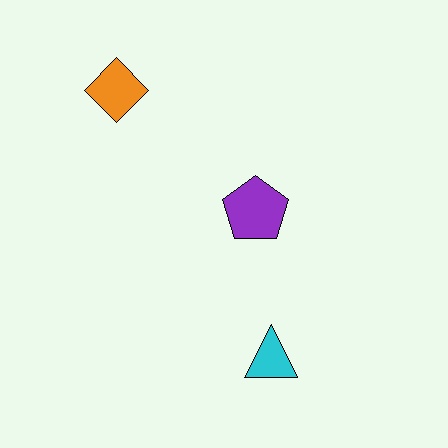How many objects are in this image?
There are 3 objects.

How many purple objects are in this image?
There is 1 purple object.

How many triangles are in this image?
There is 1 triangle.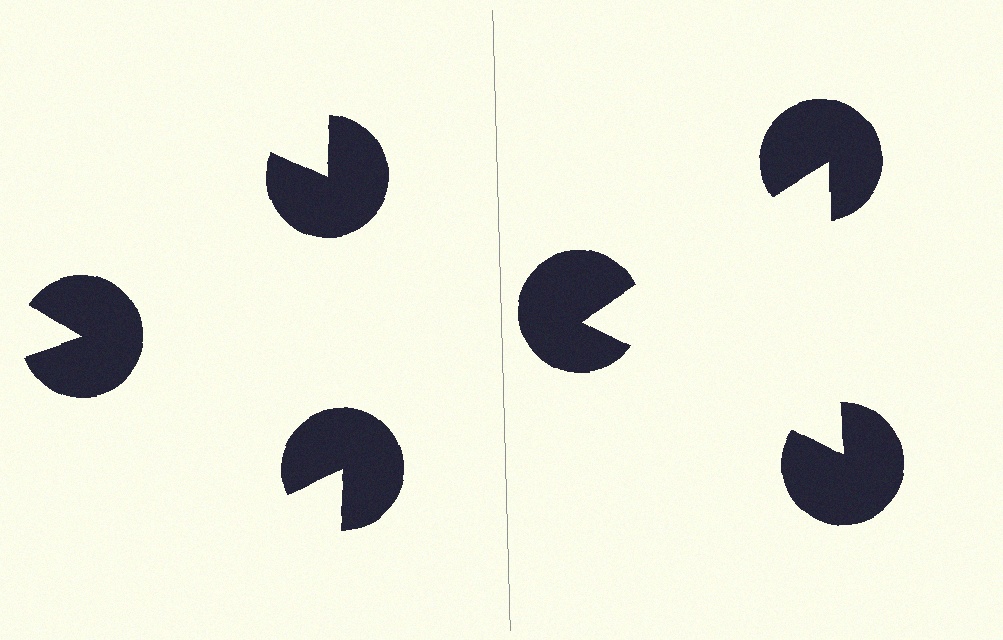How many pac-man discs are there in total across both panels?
6 — 3 on each side.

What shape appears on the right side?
An illusory triangle.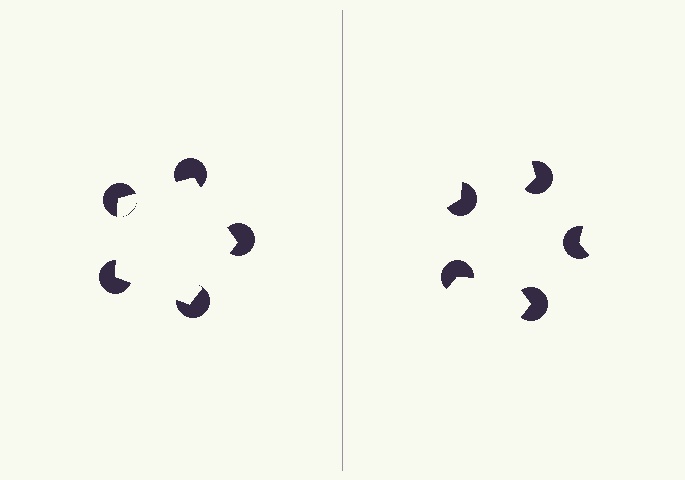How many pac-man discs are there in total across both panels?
10 — 5 on each side.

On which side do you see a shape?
An illusory pentagon appears on the left side. On the right side the wedge cuts are rotated, so no coherent shape forms.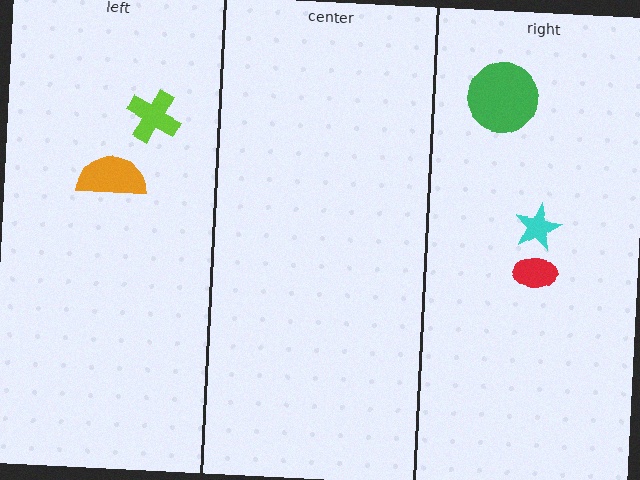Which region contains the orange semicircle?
The left region.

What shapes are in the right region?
The cyan star, the red ellipse, the green circle.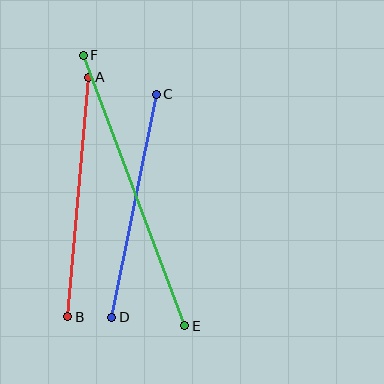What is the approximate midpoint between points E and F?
The midpoint is at approximately (134, 191) pixels.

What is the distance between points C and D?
The distance is approximately 227 pixels.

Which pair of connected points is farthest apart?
Points E and F are farthest apart.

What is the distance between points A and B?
The distance is approximately 240 pixels.